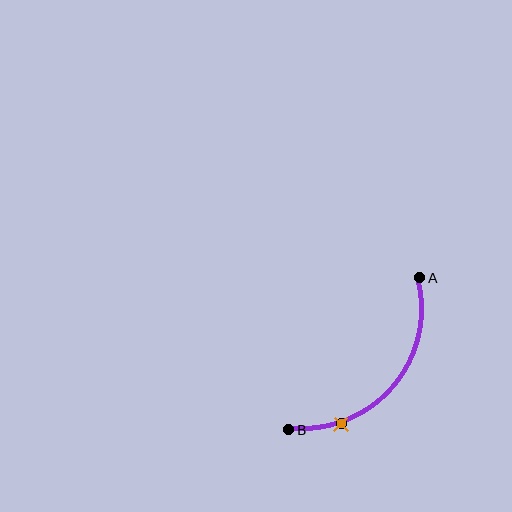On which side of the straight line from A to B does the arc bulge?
The arc bulges below and to the right of the straight line connecting A and B.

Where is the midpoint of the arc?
The arc midpoint is the point on the curve farthest from the straight line joining A and B. It sits below and to the right of that line.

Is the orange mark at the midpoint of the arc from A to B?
No. The orange mark lies on the arc but is closer to endpoint B. The arc midpoint would be at the point on the curve equidistant along the arc from both A and B.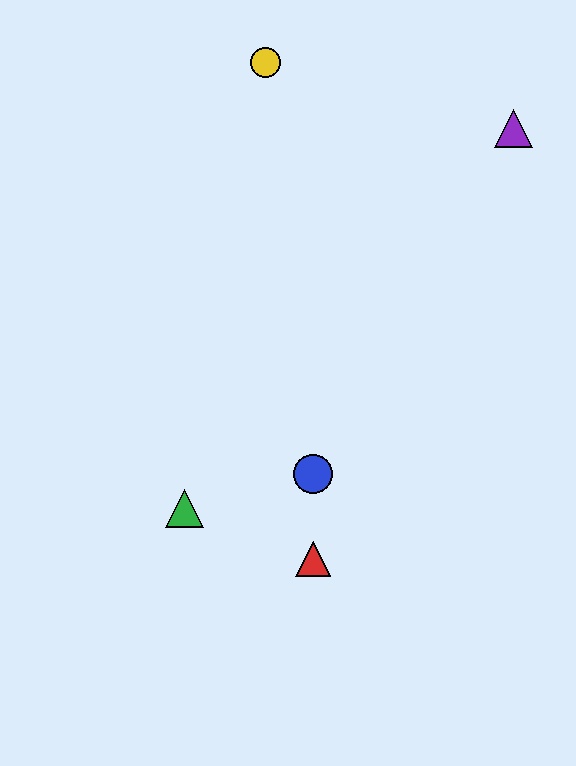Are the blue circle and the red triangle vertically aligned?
Yes, both are at x≈313.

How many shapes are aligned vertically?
2 shapes (the red triangle, the blue circle) are aligned vertically.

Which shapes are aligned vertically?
The red triangle, the blue circle are aligned vertically.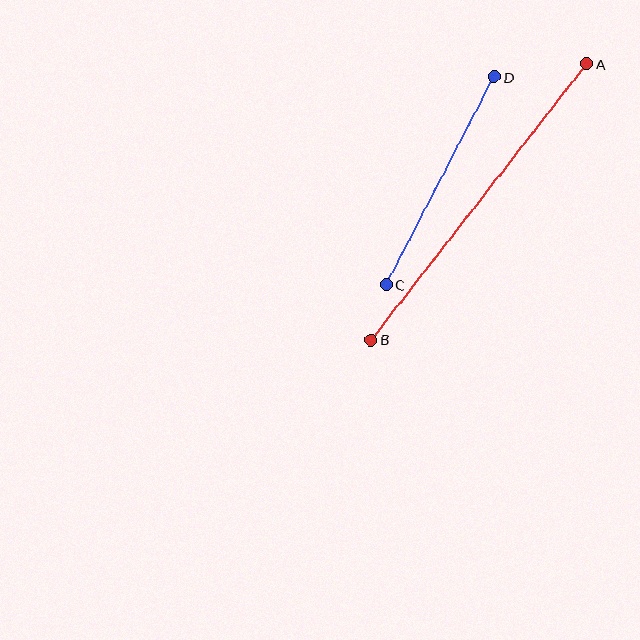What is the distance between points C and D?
The distance is approximately 234 pixels.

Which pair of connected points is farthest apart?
Points A and B are farthest apart.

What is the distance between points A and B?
The distance is approximately 350 pixels.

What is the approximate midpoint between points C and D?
The midpoint is at approximately (440, 181) pixels.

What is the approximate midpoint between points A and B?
The midpoint is at approximately (479, 202) pixels.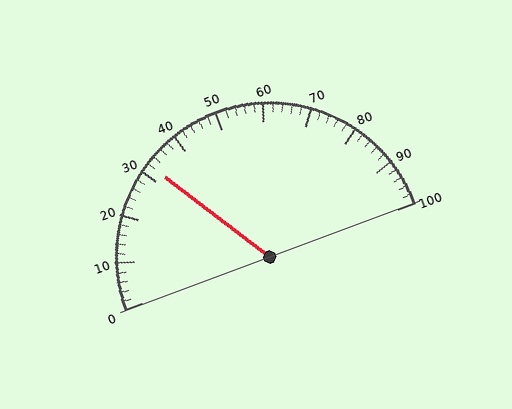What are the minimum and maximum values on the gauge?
The gauge ranges from 0 to 100.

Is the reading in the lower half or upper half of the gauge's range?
The reading is in the lower half of the range (0 to 100).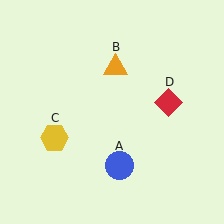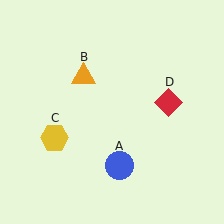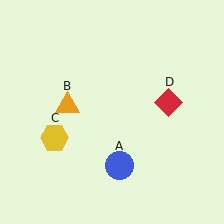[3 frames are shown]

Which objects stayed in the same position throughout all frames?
Blue circle (object A) and yellow hexagon (object C) and red diamond (object D) remained stationary.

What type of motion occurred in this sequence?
The orange triangle (object B) rotated counterclockwise around the center of the scene.